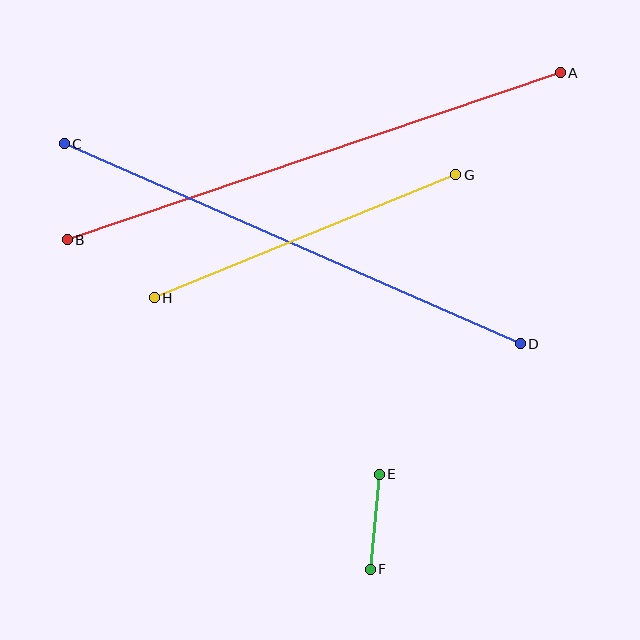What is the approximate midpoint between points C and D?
The midpoint is at approximately (292, 244) pixels.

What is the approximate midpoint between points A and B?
The midpoint is at approximately (314, 156) pixels.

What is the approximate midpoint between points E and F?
The midpoint is at approximately (375, 522) pixels.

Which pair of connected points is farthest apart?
Points A and B are farthest apart.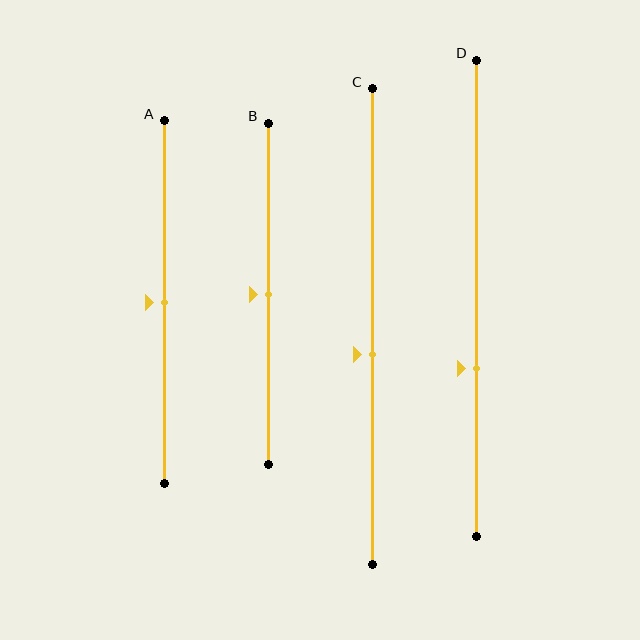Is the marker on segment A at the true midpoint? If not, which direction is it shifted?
Yes, the marker on segment A is at the true midpoint.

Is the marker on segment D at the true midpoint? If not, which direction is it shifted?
No, the marker on segment D is shifted downward by about 15% of the segment length.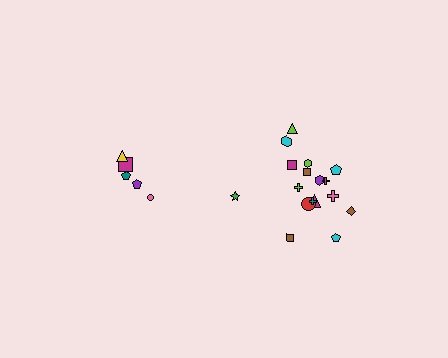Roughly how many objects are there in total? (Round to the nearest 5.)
Roughly 25 objects in total.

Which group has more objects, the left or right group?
The right group.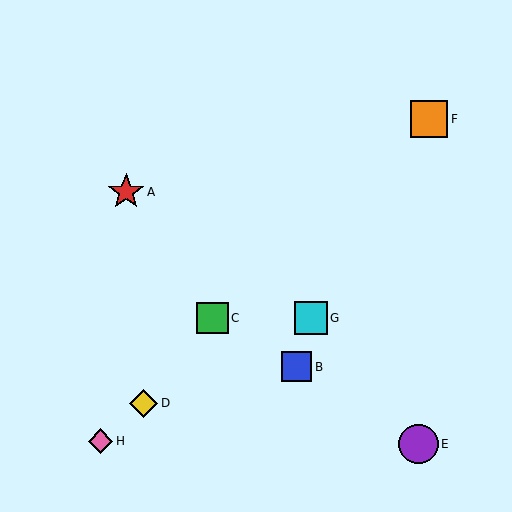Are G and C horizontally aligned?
Yes, both are at y≈318.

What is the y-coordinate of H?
Object H is at y≈441.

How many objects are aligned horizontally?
2 objects (C, G) are aligned horizontally.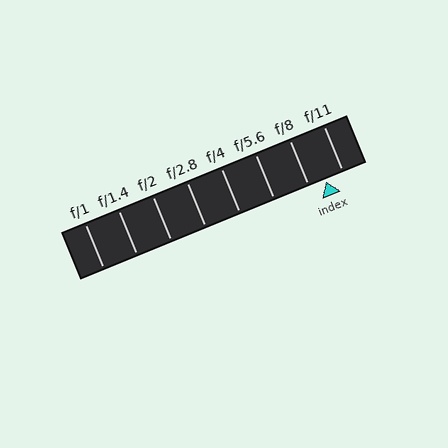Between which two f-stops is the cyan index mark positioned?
The index mark is between f/8 and f/11.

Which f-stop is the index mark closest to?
The index mark is closest to f/8.